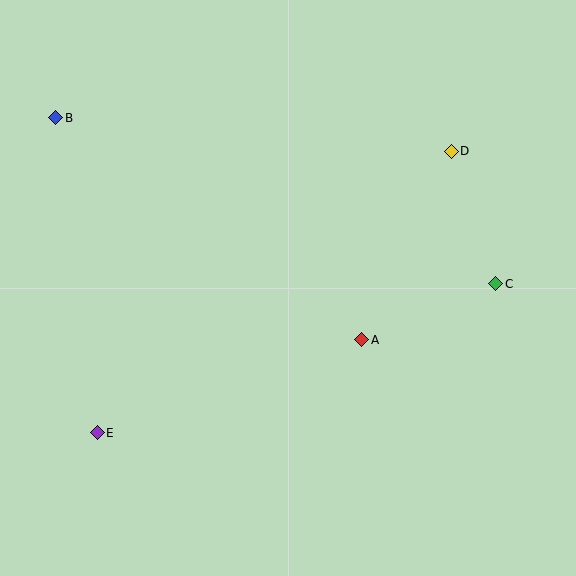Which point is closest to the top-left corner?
Point B is closest to the top-left corner.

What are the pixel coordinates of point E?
Point E is at (97, 433).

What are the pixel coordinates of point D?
Point D is at (451, 151).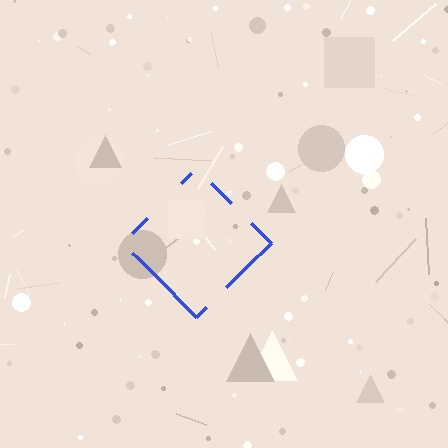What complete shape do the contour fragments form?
The contour fragments form a diamond.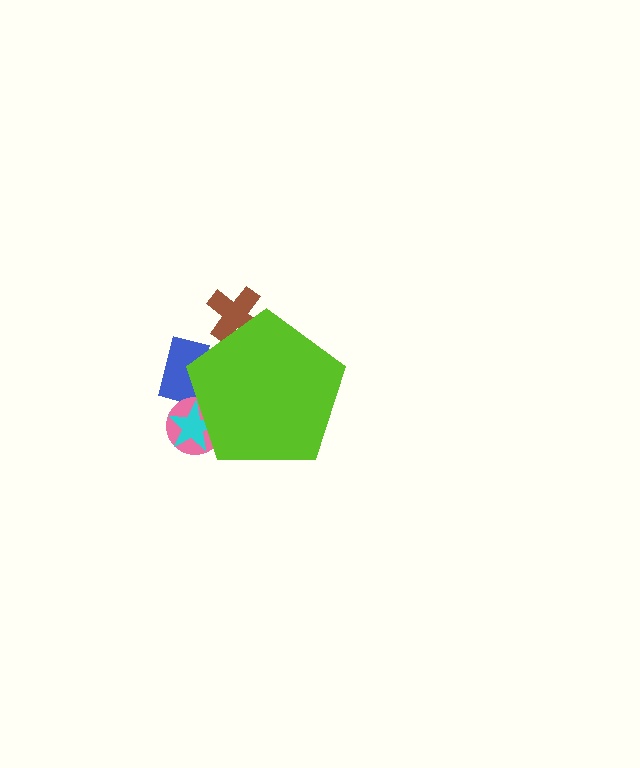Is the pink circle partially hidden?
Yes, the pink circle is partially hidden behind the lime pentagon.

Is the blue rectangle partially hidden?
Yes, the blue rectangle is partially hidden behind the lime pentagon.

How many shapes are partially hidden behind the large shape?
4 shapes are partially hidden.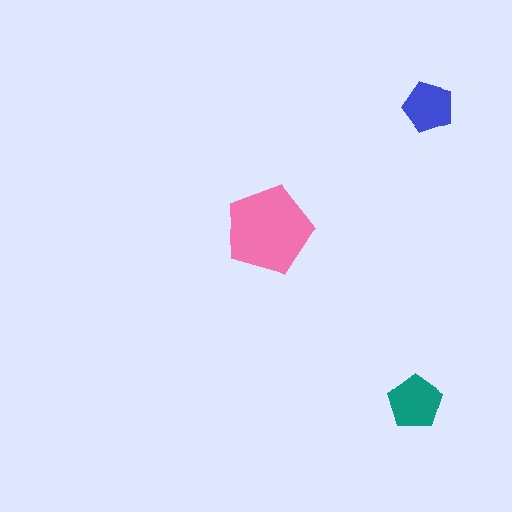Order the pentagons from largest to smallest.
the pink one, the teal one, the blue one.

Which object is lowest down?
The teal pentagon is bottommost.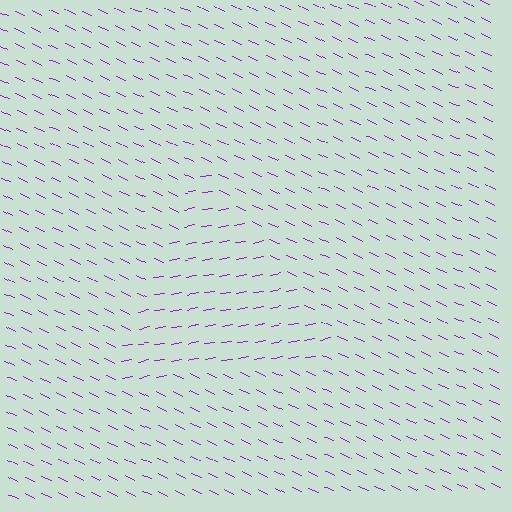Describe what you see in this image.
The image is filled with small purple line segments. A triangle region in the image has lines oriented differently from the surrounding lines, creating a visible texture boundary.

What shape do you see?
I see a triangle.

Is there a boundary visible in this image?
Yes, there is a texture boundary formed by a change in line orientation.